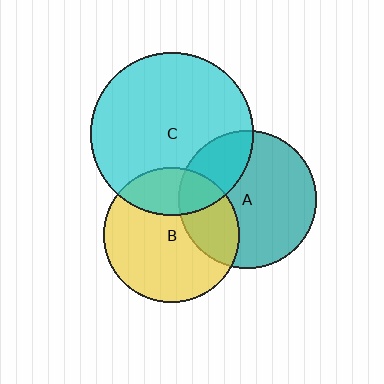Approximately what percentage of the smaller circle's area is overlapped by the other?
Approximately 30%.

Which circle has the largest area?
Circle C (cyan).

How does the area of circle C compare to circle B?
Approximately 1.4 times.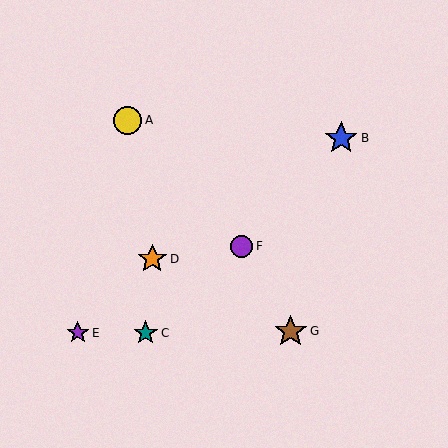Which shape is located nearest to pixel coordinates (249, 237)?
The purple circle (labeled F) at (241, 246) is nearest to that location.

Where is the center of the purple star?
The center of the purple star is at (78, 333).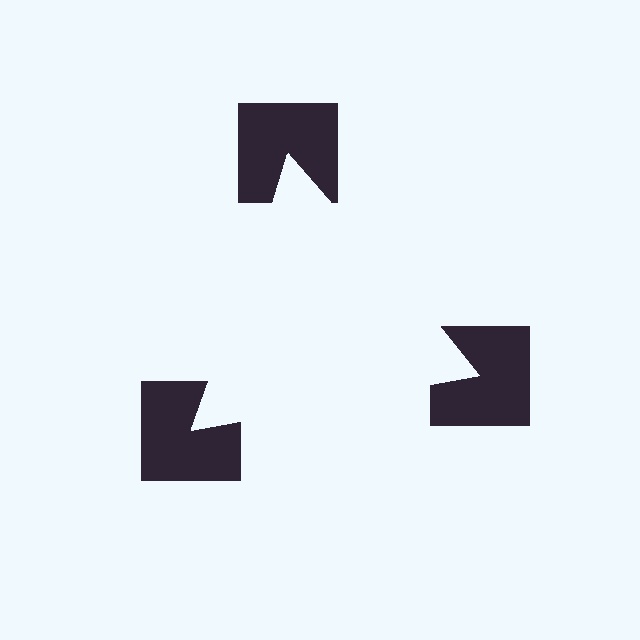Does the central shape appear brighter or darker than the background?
It typically appears slightly brighter than the background, even though no actual brightness change is drawn.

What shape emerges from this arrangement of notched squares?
An illusory triangle — its edges are inferred from the aligned wedge cuts in the notched squares, not physically drawn.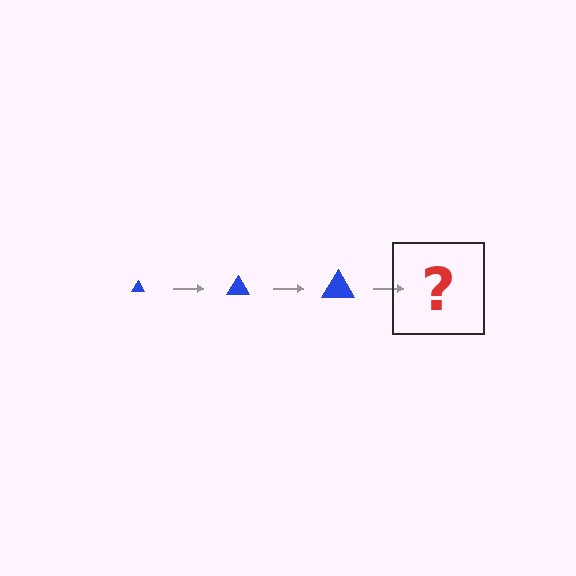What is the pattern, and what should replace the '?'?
The pattern is that the triangle gets progressively larger each step. The '?' should be a blue triangle, larger than the previous one.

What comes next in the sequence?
The next element should be a blue triangle, larger than the previous one.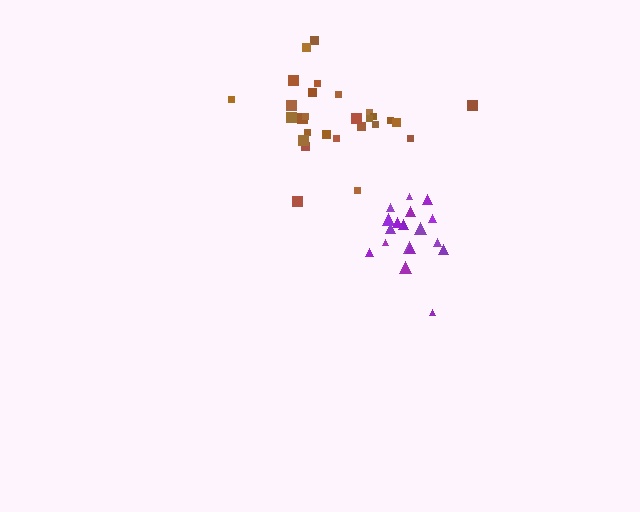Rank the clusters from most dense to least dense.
purple, brown.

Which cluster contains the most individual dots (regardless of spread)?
Brown (28).